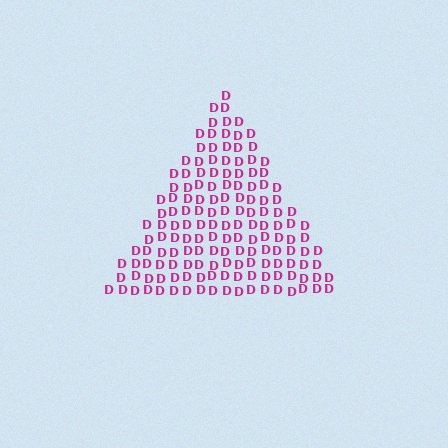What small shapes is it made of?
It is made of small letter D's.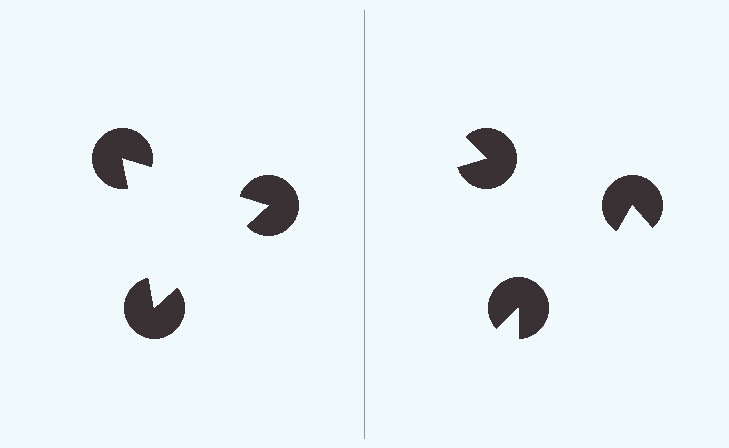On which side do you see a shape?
An illusory triangle appears on the left side. On the right side the wedge cuts are rotated, so no coherent shape forms.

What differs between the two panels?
The pac-man discs are positioned identically on both sides; only the wedge orientations differ. On the left they align to a triangle; on the right they are misaligned.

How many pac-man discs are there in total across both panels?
6 — 3 on each side.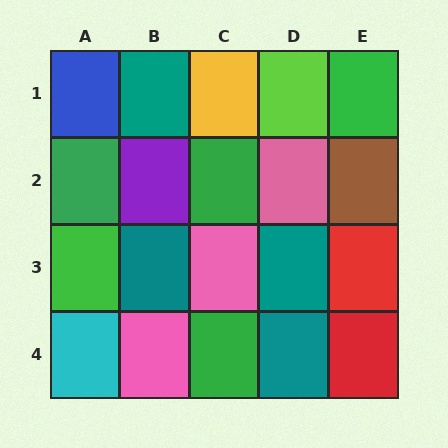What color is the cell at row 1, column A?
Blue.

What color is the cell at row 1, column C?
Yellow.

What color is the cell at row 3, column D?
Teal.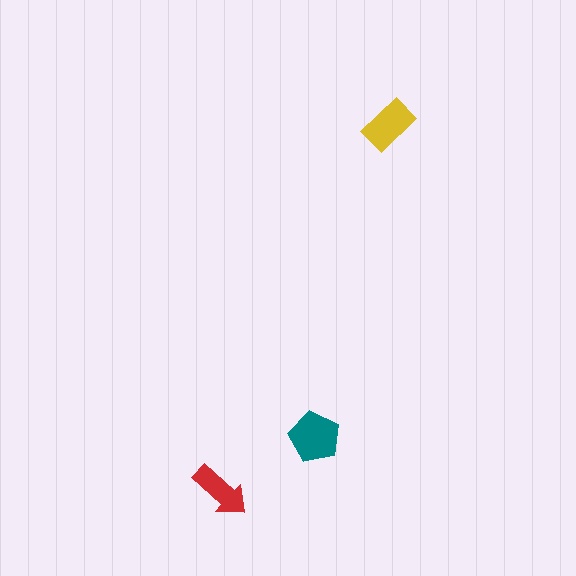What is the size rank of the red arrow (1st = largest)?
3rd.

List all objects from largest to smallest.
The teal pentagon, the yellow rectangle, the red arrow.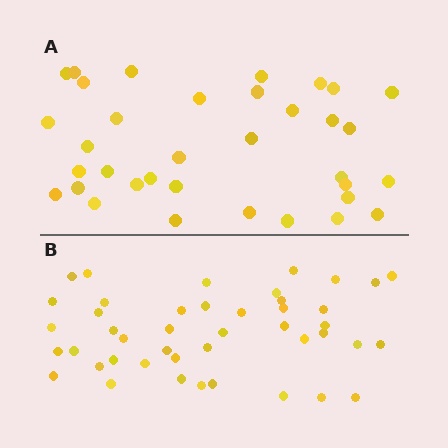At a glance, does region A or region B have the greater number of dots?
Region B (the bottom region) has more dots.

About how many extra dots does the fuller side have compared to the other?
Region B has roughly 8 or so more dots than region A.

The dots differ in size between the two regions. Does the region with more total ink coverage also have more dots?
No. Region A has more total ink coverage because its dots are larger, but region B actually contains more individual dots. Total area can be misleading — the number of items is what matters here.